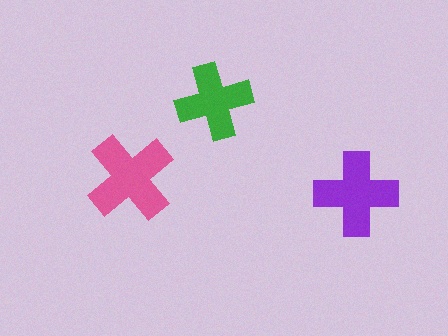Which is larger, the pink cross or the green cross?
The pink one.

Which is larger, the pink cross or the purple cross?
The pink one.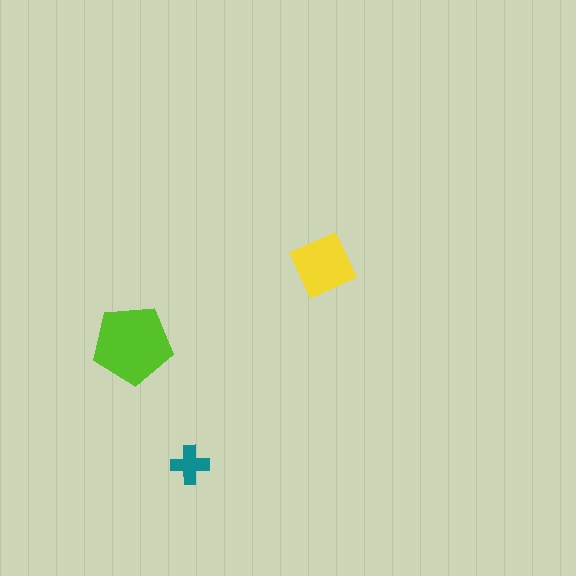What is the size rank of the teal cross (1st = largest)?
3rd.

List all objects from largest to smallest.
The lime pentagon, the yellow square, the teal cross.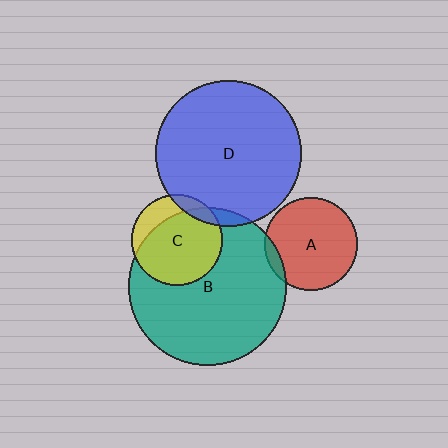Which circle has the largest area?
Circle B (teal).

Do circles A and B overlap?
Yes.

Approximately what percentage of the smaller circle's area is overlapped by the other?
Approximately 10%.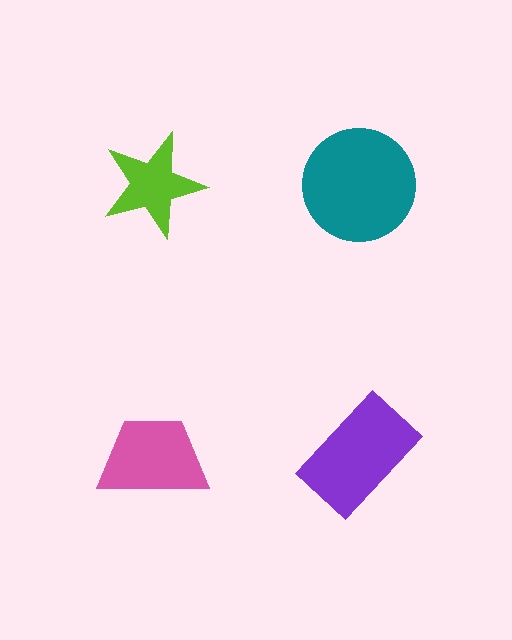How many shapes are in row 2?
2 shapes.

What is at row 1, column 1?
A lime star.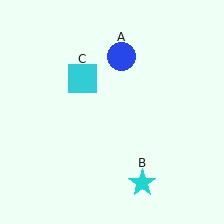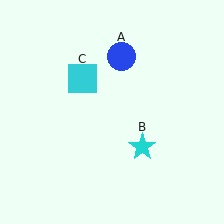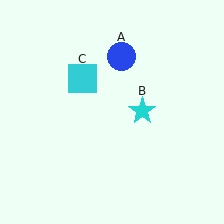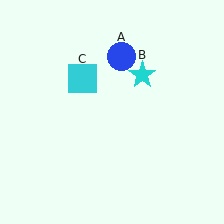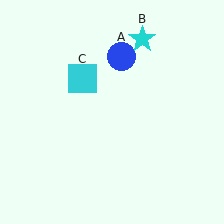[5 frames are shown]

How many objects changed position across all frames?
1 object changed position: cyan star (object B).